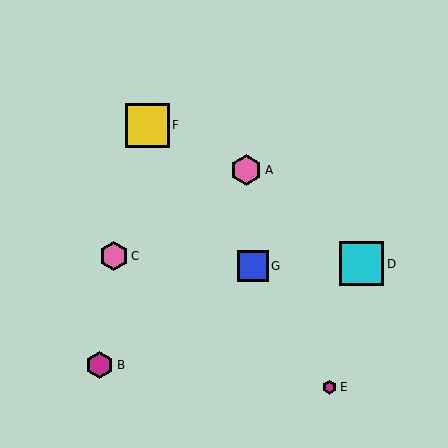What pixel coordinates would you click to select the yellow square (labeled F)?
Click at (147, 125) to select the yellow square F.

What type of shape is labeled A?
Shape A is a pink hexagon.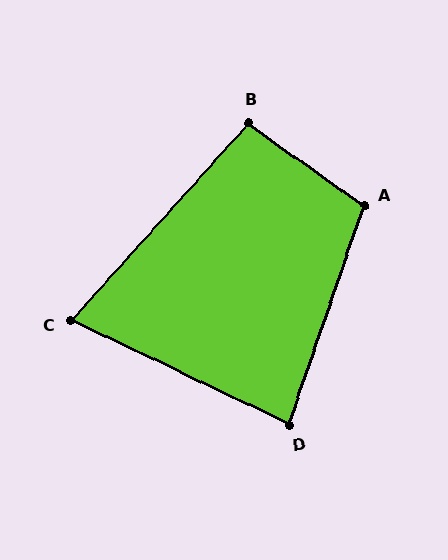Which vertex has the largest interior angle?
A, at approximately 107 degrees.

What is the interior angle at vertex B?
Approximately 96 degrees (obtuse).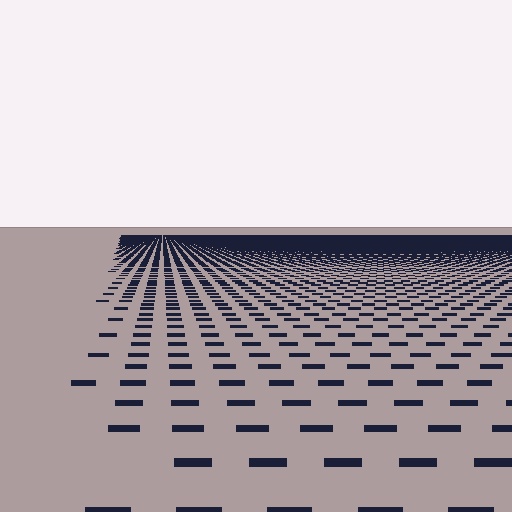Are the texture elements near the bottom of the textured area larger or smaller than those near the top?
Larger. Near the bottom, elements are closer to the viewer and appear at a bigger on-screen size.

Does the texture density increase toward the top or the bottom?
Density increases toward the top.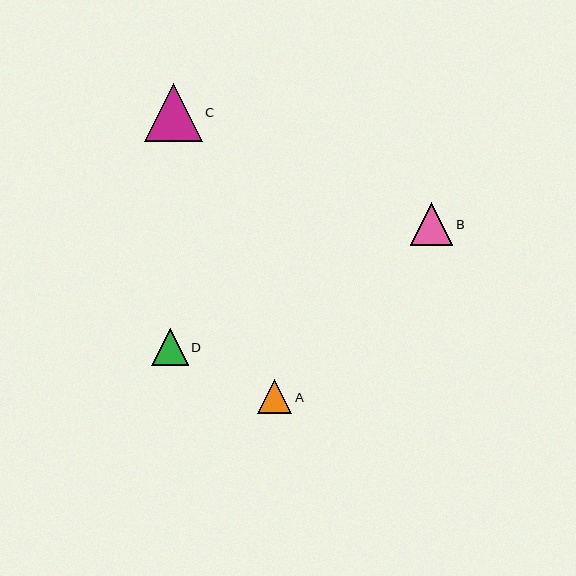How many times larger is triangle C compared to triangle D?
Triangle C is approximately 1.6 times the size of triangle D.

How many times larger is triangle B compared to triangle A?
Triangle B is approximately 1.3 times the size of triangle A.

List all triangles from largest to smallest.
From largest to smallest: C, B, D, A.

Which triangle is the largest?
Triangle C is the largest with a size of approximately 58 pixels.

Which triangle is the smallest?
Triangle A is the smallest with a size of approximately 34 pixels.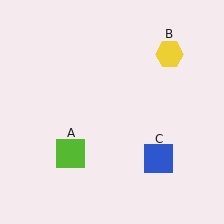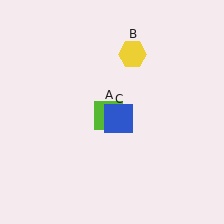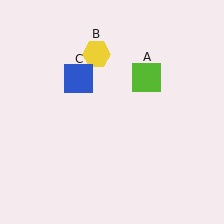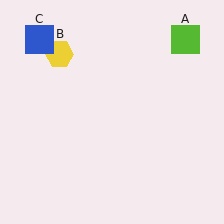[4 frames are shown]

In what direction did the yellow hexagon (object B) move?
The yellow hexagon (object B) moved left.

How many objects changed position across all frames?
3 objects changed position: lime square (object A), yellow hexagon (object B), blue square (object C).